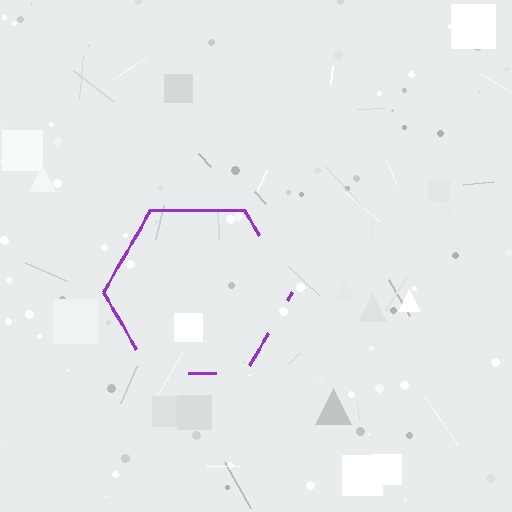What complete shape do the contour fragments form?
The contour fragments form a hexagon.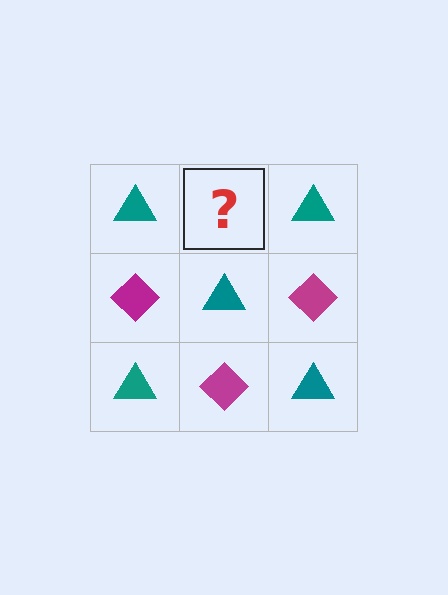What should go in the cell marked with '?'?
The missing cell should contain a magenta diamond.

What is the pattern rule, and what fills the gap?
The rule is that it alternates teal triangle and magenta diamond in a checkerboard pattern. The gap should be filled with a magenta diamond.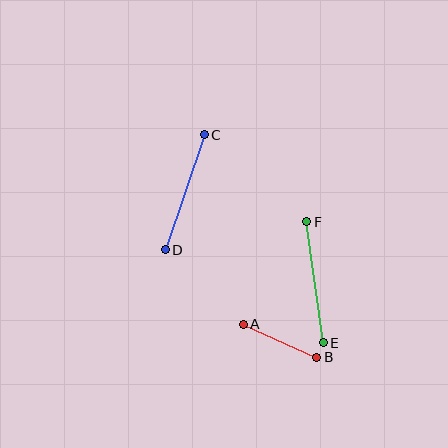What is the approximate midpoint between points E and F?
The midpoint is at approximately (315, 282) pixels.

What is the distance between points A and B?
The distance is approximately 80 pixels.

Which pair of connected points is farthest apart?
Points E and F are farthest apart.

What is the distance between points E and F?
The distance is approximately 123 pixels.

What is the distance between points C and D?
The distance is approximately 121 pixels.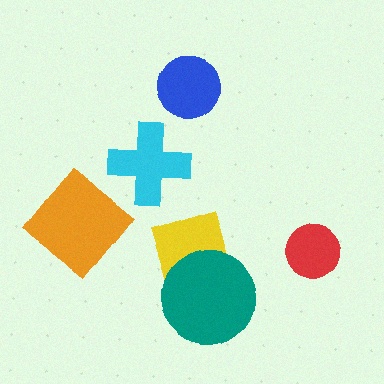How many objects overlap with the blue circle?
0 objects overlap with the blue circle.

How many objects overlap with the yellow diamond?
1 object overlaps with the yellow diamond.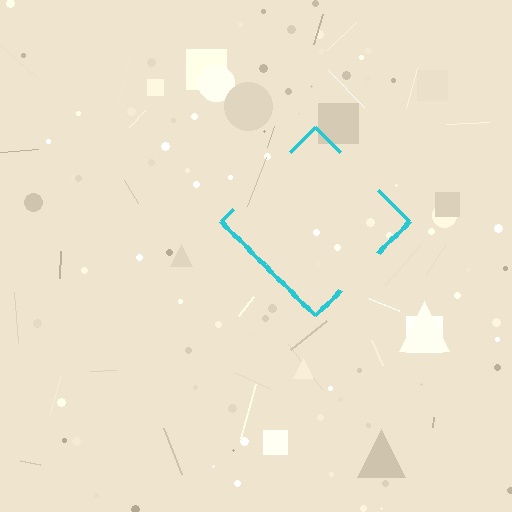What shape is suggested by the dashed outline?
The dashed outline suggests a diamond.